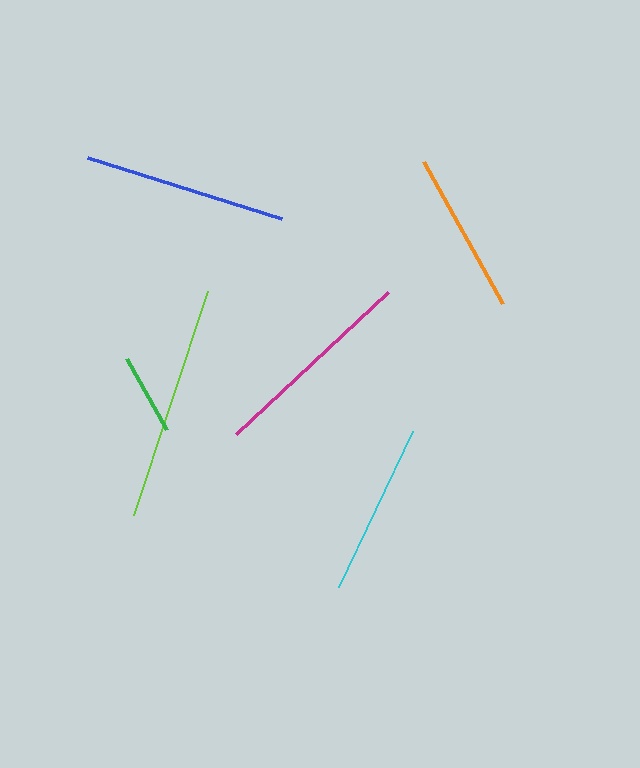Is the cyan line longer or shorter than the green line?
The cyan line is longer than the green line.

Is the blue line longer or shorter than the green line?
The blue line is longer than the green line.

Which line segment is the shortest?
The green line is the shortest at approximately 82 pixels.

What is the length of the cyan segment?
The cyan segment is approximately 172 pixels long.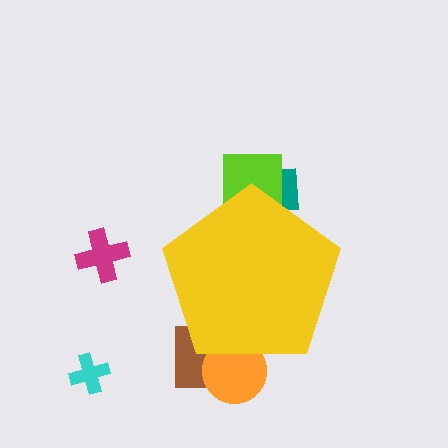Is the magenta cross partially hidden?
No, the magenta cross is fully visible.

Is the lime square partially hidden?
Yes, the lime square is partially hidden behind the yellow pentagon.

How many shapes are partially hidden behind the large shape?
4 shapes are partially hidden.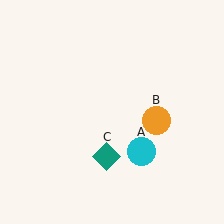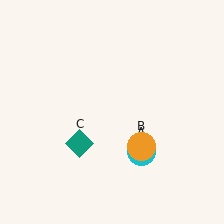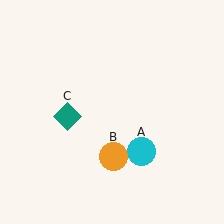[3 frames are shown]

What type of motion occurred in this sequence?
The orange circle (object B), teal diamond (object C) rotated clockwise around the center of the scene.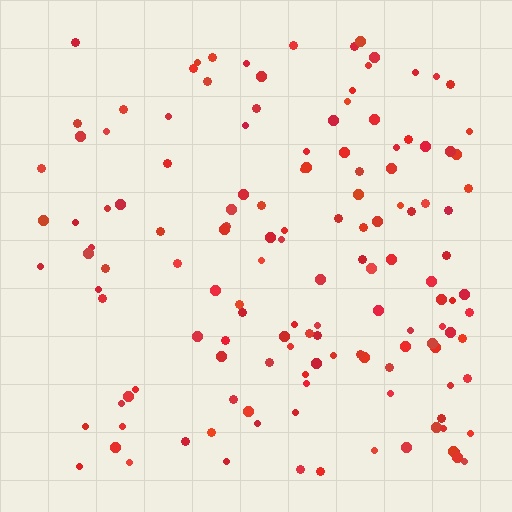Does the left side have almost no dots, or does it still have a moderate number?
Still a moderate number, just noticeably fewer than the right.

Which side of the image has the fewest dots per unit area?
The left.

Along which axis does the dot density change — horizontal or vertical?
Horizontal.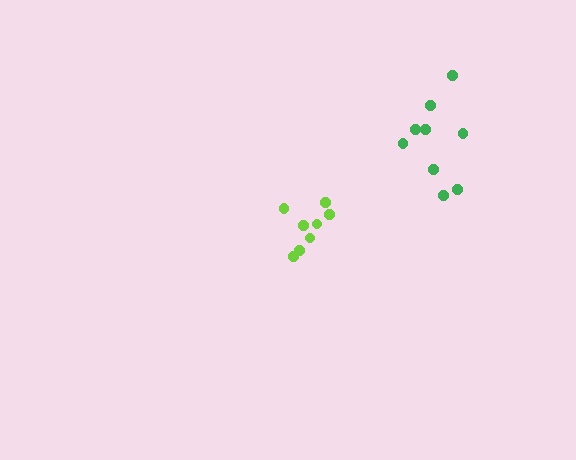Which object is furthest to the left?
The lime cluster is leftmost.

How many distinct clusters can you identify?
There are 2 distinct clusters.